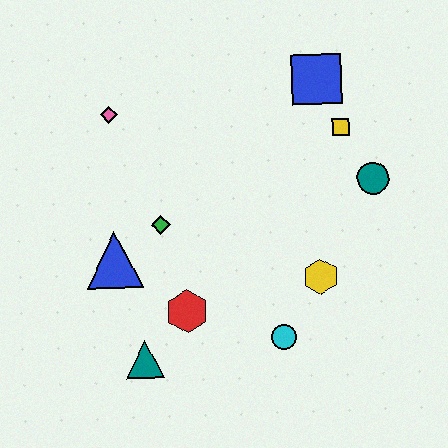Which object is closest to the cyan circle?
The yellow hexagon is closest to the cyan circle.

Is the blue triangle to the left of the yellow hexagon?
Yes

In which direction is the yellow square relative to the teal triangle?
The yellow square is above the teal triangle.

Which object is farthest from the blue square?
The teal triangle is farthest from the blue square.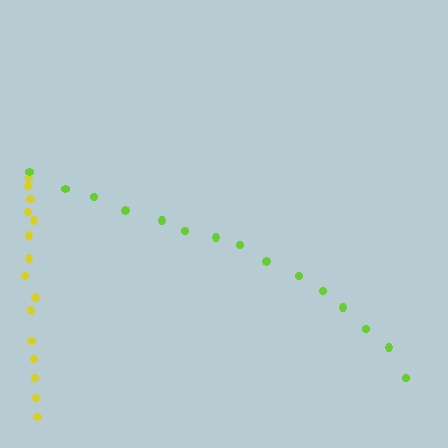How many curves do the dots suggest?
There are 2 distinct paths.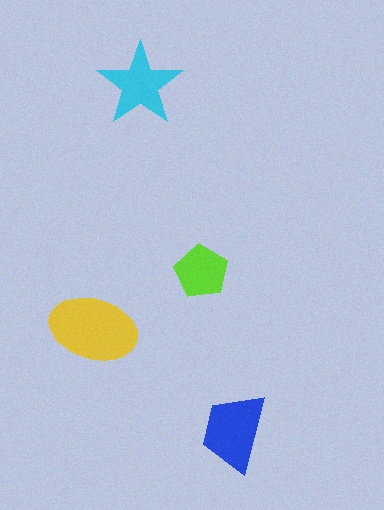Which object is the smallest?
The lime pentagon.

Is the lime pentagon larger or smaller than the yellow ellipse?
Smaller.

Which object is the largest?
The yellow ellipse.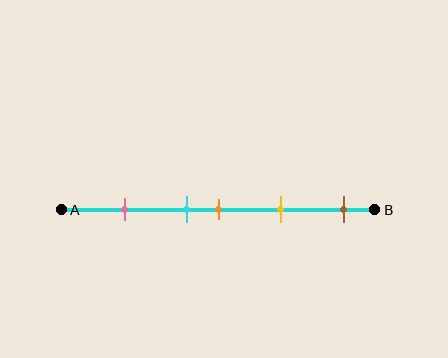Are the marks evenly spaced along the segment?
No, the marks are not evenly spaced.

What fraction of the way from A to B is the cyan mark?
The cyan mark is approximately 40% (0.4) of the way from A to B.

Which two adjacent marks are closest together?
The cyan and orange marks are the closest adjacent pair.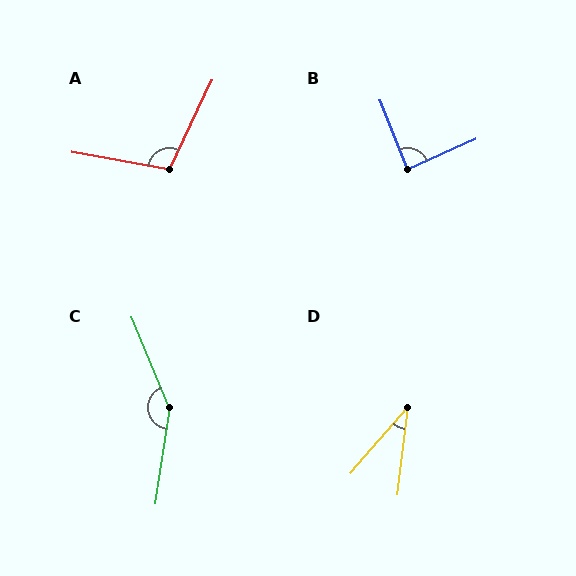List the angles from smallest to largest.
D (33°), B (88°), A (105°), C (149°).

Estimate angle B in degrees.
Approximately 88 degrees.